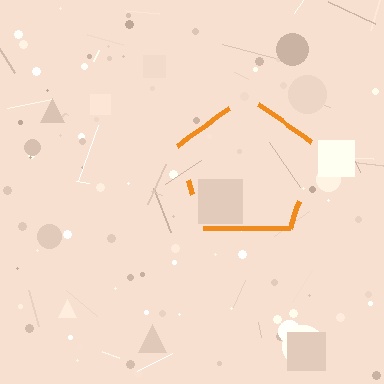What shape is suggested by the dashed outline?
The dashed outline suggests a pentagon.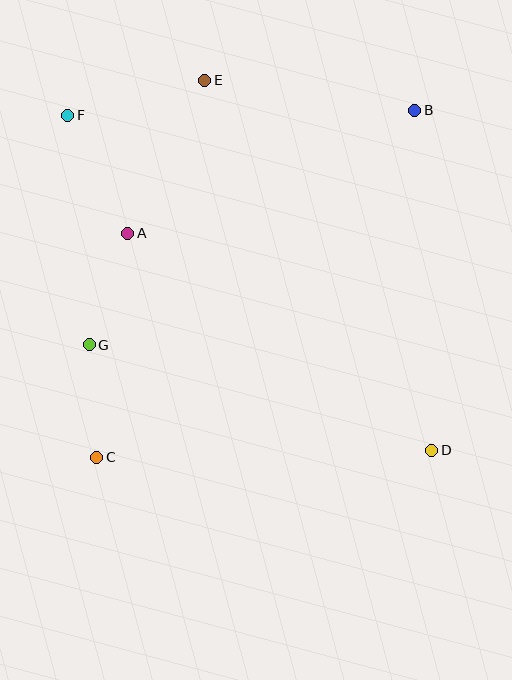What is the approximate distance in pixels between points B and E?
The distance between B and E is approximately 212 pixels.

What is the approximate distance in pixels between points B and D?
The distance between B and D is approximately 341 pixels.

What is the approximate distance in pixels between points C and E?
The distance between C and E is approximately 392 pixels.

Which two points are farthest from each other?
Points D and F are farthest from each other.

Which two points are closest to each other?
Points C and G are closest to each other.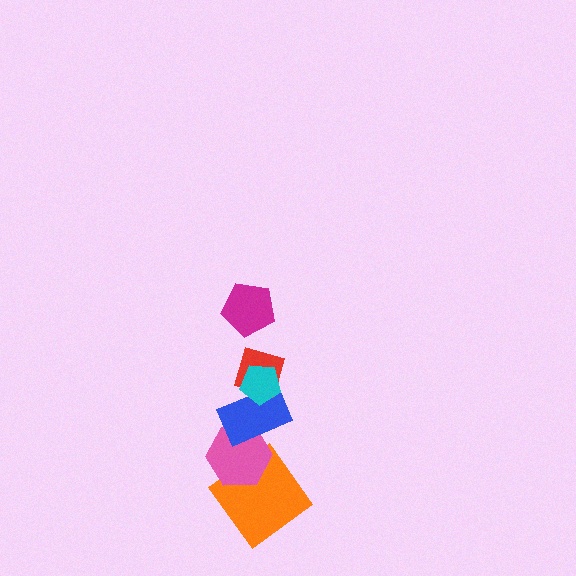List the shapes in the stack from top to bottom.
From top to bottom: the magenta pentagon, the cyan pentagon, the red diamond, the blue rectangle, the pink hexagon, the orange diamond.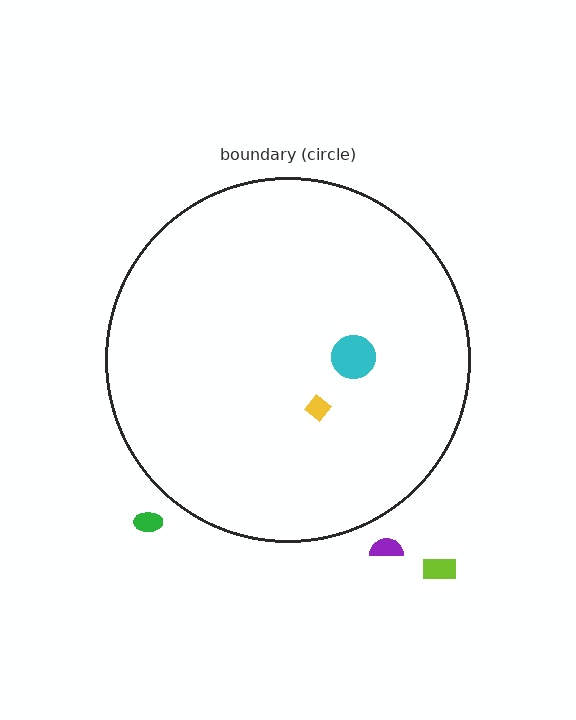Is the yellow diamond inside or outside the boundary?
Inside.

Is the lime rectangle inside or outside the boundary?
Outside.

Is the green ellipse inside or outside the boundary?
Outside.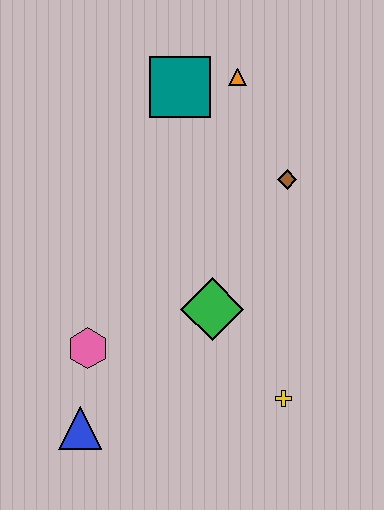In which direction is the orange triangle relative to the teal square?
The orange triangle is to the right of the teal square.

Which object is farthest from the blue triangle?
The orange triangle is farthest from the blue triangle.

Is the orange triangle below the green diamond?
No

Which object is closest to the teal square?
The orange triangle is closest to the teal square.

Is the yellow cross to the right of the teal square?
Yes